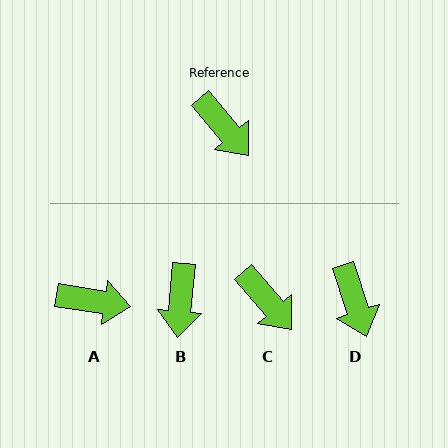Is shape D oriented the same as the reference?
No, it is off by about 22 degrees.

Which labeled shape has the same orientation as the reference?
C.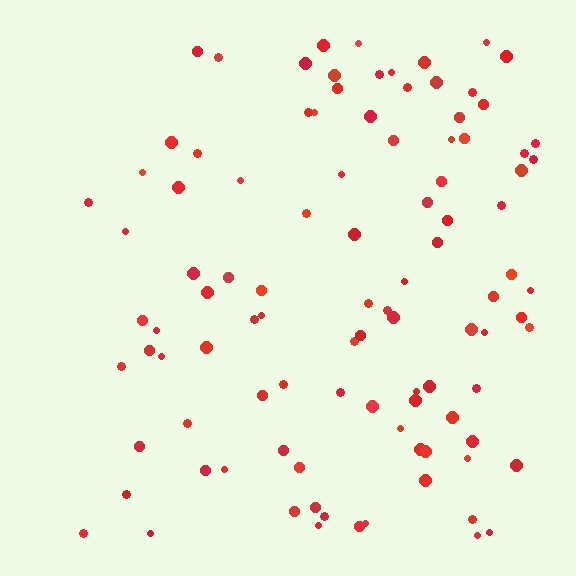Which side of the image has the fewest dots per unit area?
The left.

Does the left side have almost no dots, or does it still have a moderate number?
Still a moderate number, just noticeably fewer than the right.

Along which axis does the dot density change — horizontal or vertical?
Horizontal.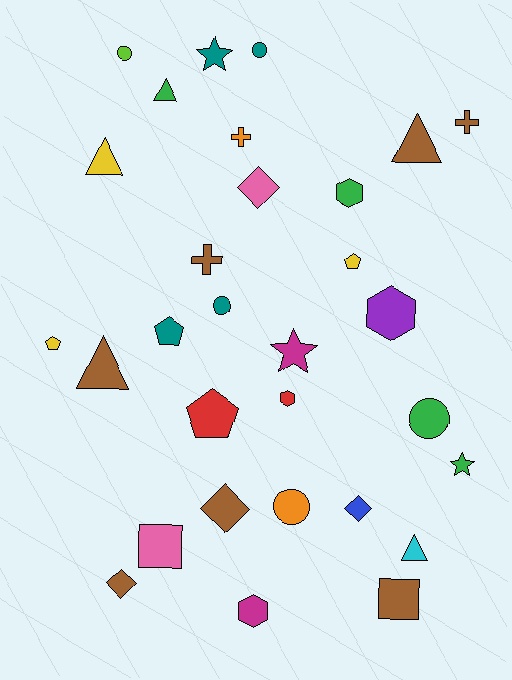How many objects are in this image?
There are 30 objects.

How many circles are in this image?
There are 5 circles.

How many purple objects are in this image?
There is 1 purple object.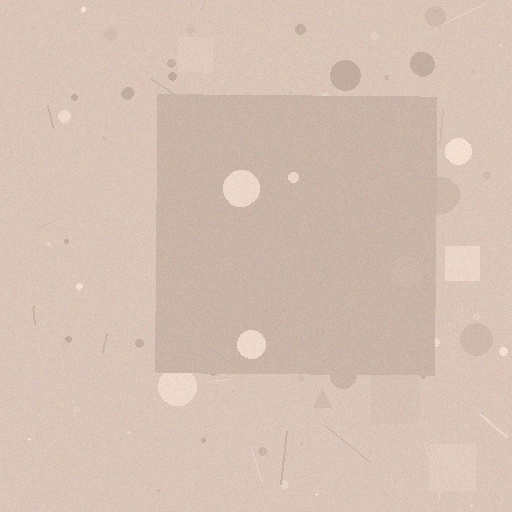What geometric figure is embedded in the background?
A square is embedded in the background.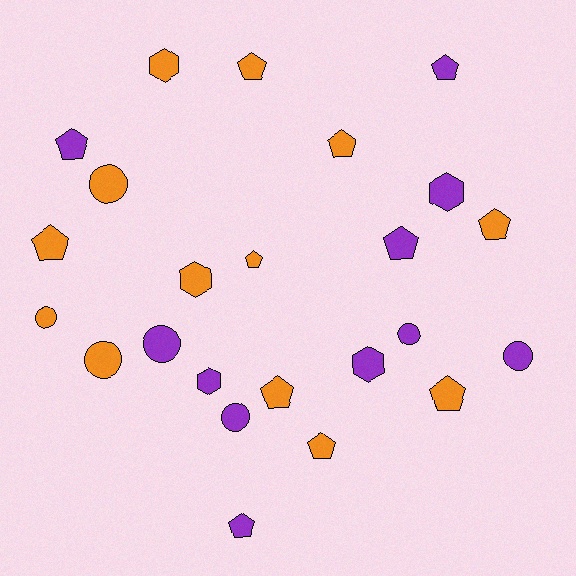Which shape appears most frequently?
Pentagon, with 12 objects.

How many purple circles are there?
There are 4 purple circles.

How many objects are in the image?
There are 24 objects.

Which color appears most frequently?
Orange, with 13 objects.